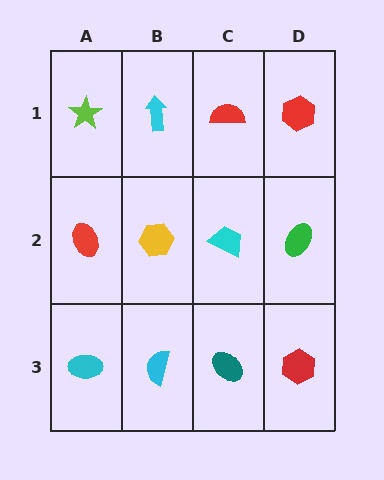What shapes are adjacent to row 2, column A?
A lime star (row 1, column A), a cyan ellipse (row 3, column A), a yellow hexagon (row 2, column B).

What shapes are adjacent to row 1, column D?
A green ellipse (row 2, column D), a red semicircle (row 1, column C).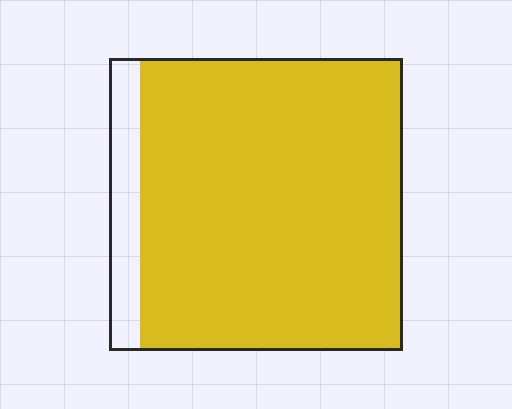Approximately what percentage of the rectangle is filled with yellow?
Approximately 90%.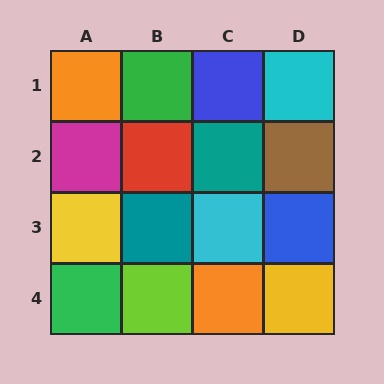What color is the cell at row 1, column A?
Orange.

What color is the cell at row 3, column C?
Cyan.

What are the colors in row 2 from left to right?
Magenta, red, teal, brown.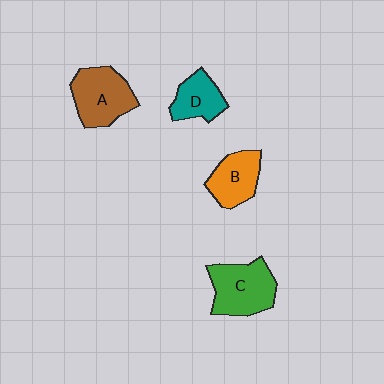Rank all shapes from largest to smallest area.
From largest to smallest: C (green), A (brown), B (orange), D (teal).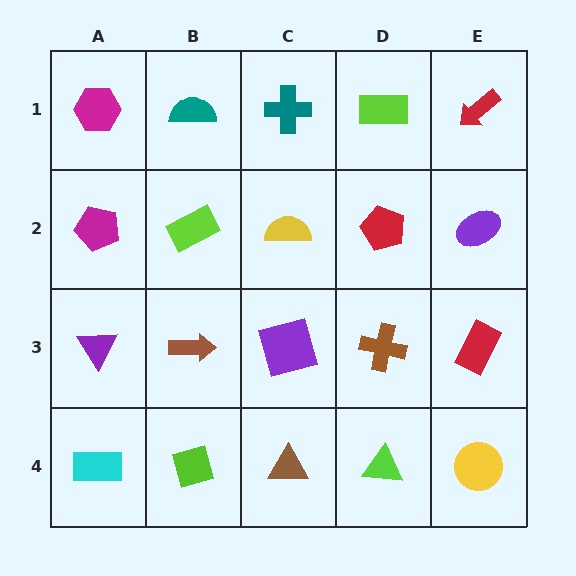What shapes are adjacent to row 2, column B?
A teal semicircle (row 1, column B), a brown arrow (row 3, column B), a magenta pentagon (row 2, column A), a yellow semicircle (row 2, column C).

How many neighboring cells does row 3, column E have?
3.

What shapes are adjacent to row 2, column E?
A red arrow (row 1, column E), a red rectangle (row 3, column E), a red pentagon (row 2, column D).